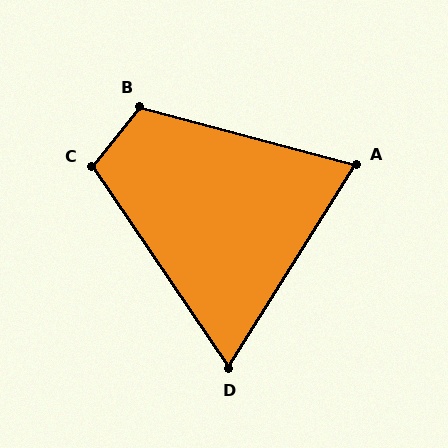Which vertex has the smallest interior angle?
D, at approximately 66 degrees.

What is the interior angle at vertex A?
Approximately 73 degrees (acute).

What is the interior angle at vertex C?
Approximately 107 degrees (obtuse).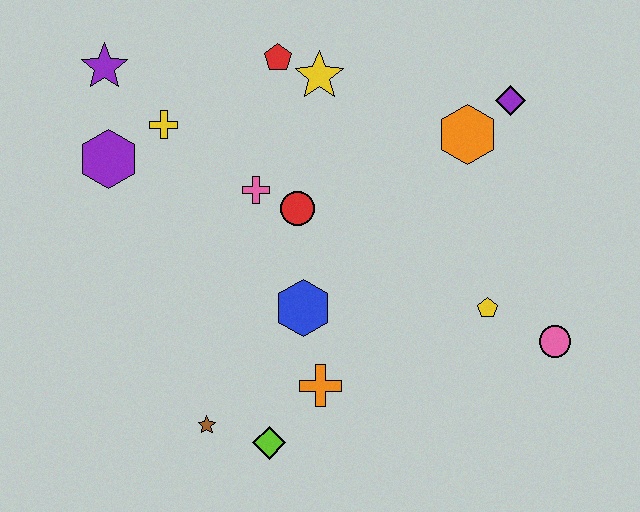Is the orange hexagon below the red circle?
No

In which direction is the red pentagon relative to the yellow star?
The red pentagon is to the left of the yellow star.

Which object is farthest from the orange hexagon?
The brown star is farthest from the orange hexagon.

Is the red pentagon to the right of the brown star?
Yes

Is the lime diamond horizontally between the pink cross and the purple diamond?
Yes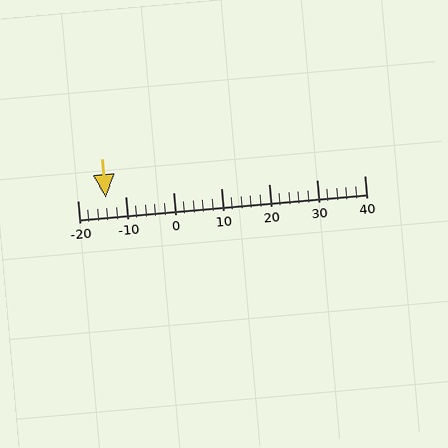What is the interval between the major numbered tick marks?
The major tick marks are spaced 10 units apart.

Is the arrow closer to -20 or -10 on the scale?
The arrow is closer to -10.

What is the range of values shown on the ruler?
The ruler shows values from -20 to 40.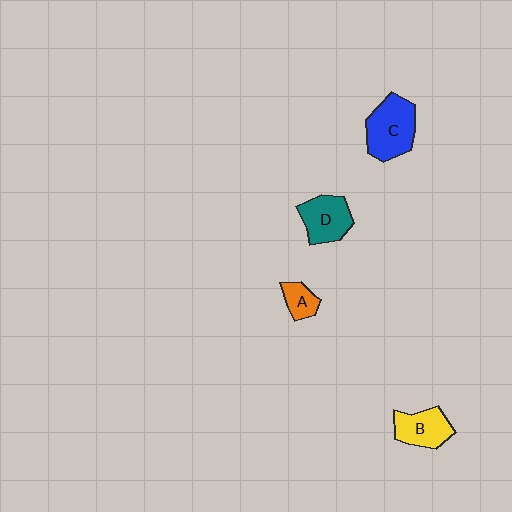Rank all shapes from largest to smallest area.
From largest to smallest: C (blue), D (teal), B (yellow), A (orange).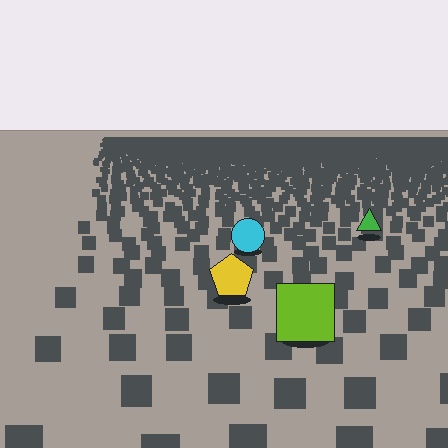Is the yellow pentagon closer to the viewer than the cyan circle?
Yes. The yellow pentagon is closer — you can tell from the texture gradient: the ground texture is coarser near it.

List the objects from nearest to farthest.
From nearest to farthest: the lime square, the yellow pentagon, the cyan circle, the green triangle.